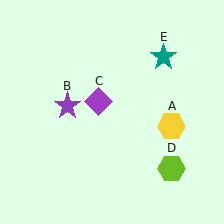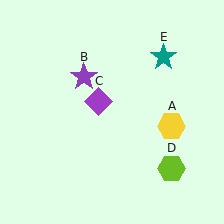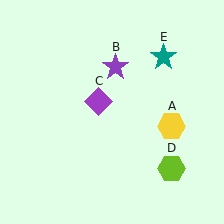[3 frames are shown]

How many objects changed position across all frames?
1 object changed position: purple star (object B).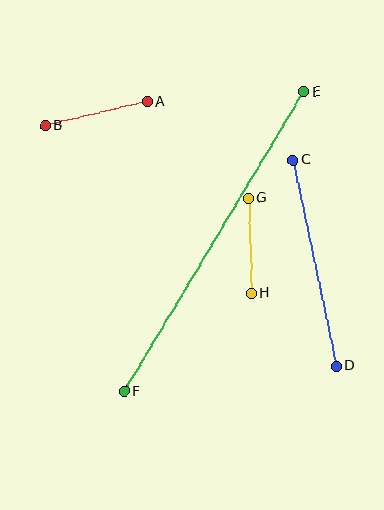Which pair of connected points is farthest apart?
Points E and F are farthest apart.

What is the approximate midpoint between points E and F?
The midpoint is at approximately (214, 242) pixels.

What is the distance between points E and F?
The distance is approximately 349 pixels.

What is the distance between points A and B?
The distance is approximately 105 pixels.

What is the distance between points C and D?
The distance is approximately 211 pixels.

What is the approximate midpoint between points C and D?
The midpoint is at approximately (315, 263) pixels.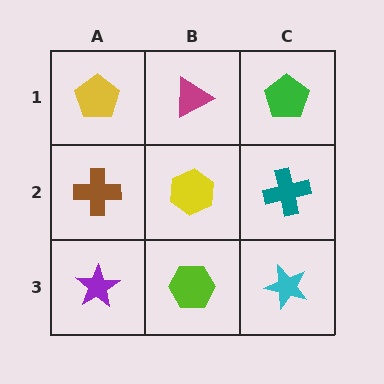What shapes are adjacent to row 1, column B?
A yellow hexagon (row 2, column B), a yellow pentagon (row 1, column A), a green pentagon (row 1, column C).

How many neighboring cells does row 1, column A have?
2.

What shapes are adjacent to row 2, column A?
A yellow pentagon (row 1, column A), a purple star (row 3, column A), a yellow hexagon (row 2, column B).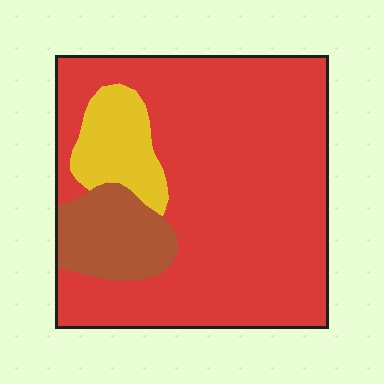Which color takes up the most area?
Red, at roughly 75%.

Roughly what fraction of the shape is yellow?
Yellow covers roughly 10% of the shape.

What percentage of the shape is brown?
Brown covers roughly 10% of the shape.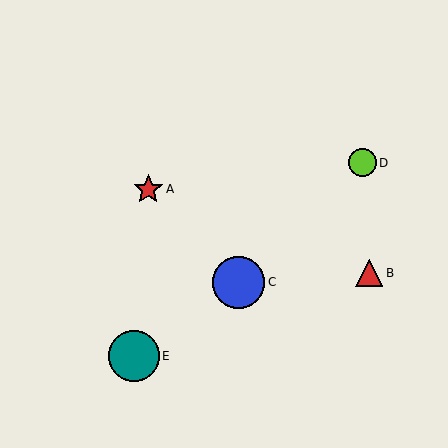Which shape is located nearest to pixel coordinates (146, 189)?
The red star (labeled A) at (148, 189) is nearest to that location.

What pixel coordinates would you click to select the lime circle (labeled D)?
Click at (362, 163) to select the lime circle D.